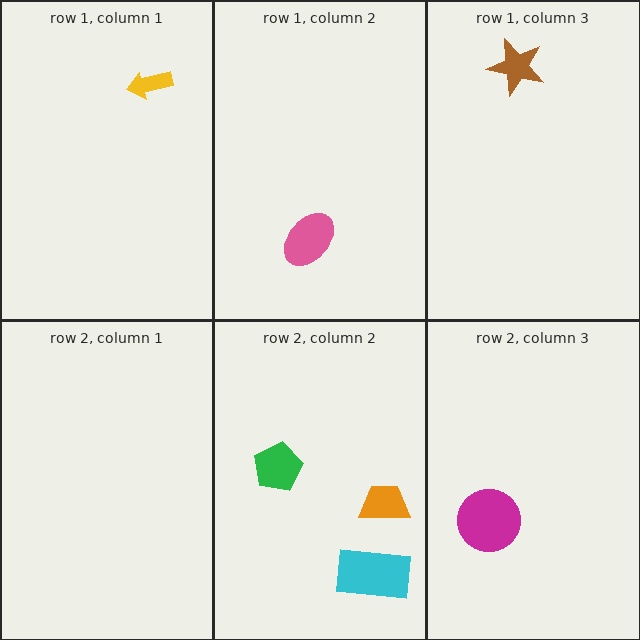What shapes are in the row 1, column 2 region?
The pink ellipse.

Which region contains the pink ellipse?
The row 1, column 2 region.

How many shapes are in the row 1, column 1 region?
1.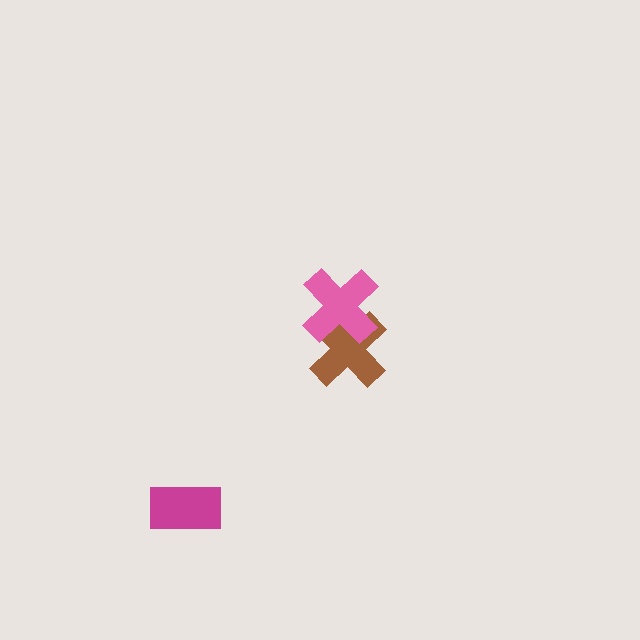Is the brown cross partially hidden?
Yes, it is partially covered by another shape.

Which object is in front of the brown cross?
The pink cross is in front of the brown cross.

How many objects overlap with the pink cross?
1 object overlaps with the pink cross.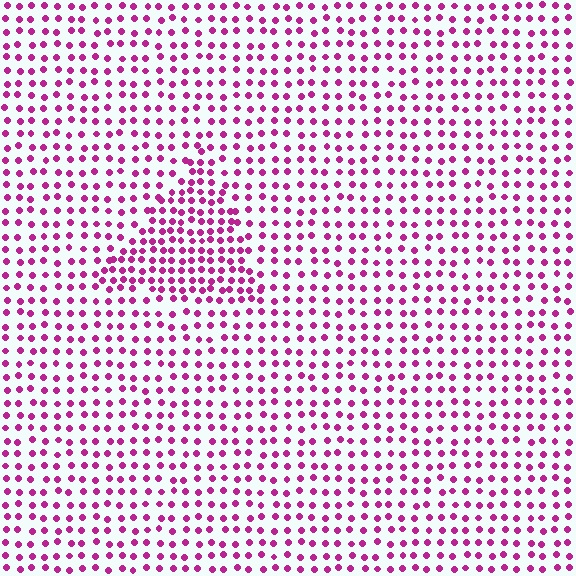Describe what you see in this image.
The image contains small magenta elements arranged at two different densities. A triangle-shaped region is visible where the elements are more densely packed than the surrounding area.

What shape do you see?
I see a triangle.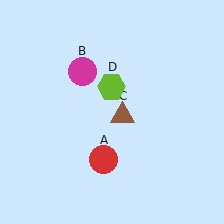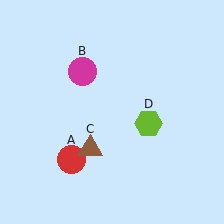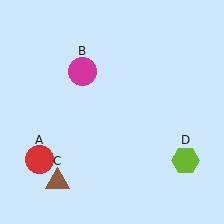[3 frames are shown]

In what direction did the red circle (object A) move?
The red circle (object A) moved left.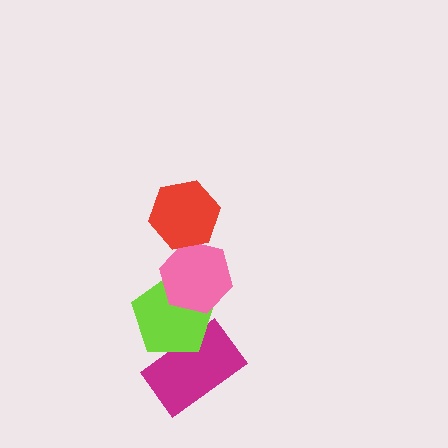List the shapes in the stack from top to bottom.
From top to bottom: the red hexagon, the pink hexagon, the lime pentagon, the magenta rectangle.